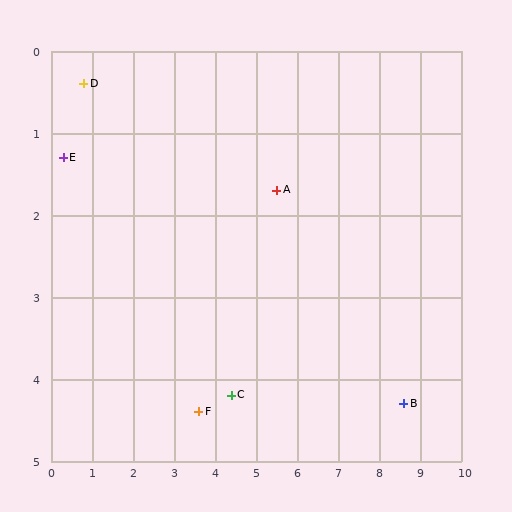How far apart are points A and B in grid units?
Points A and B are about 4.0 grid units apart.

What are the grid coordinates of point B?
Point B is at approximately (8.6, 4.3).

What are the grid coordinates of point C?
Point C is at approximately (4.4, 4.2).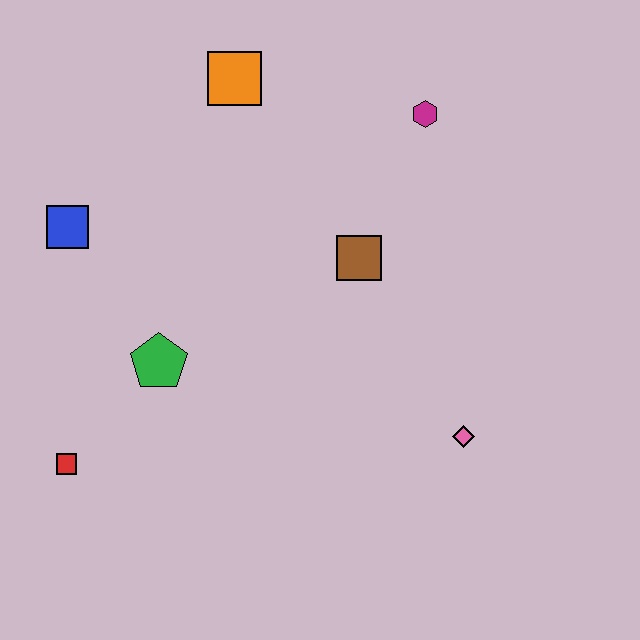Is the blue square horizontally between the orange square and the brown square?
No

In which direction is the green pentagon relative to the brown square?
The green pentagon is to the left of the brown square.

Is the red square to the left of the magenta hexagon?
Yes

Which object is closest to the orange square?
The magenta hexagon is closest to the orange square.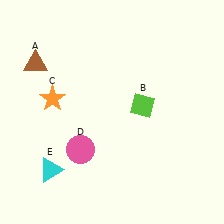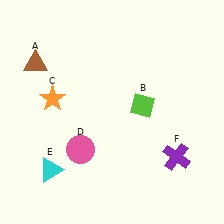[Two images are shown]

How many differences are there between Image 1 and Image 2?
There is 1 difference between the two images.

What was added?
A purple cross (F) was added in Image 2.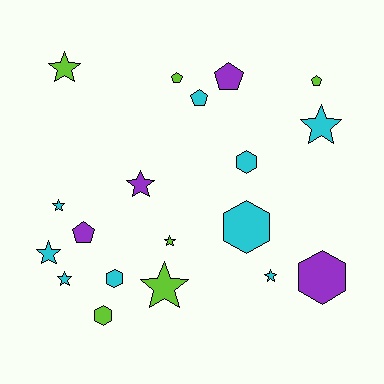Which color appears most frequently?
Cyan, with 9 objects.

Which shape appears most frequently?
Star, with 9 objects.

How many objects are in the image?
There are 19 objects.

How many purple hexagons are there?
There is 1 purple hexagon.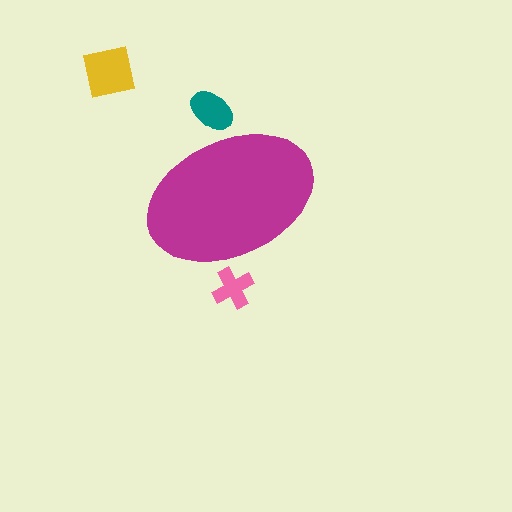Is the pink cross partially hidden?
Yes, the pink cross is partially hidden behind the magenta ellipse.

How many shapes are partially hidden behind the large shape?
2 shapes are partially hidden.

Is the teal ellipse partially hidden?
Yes, the teal ellipse is partially hidden behind the magenta ellipse.